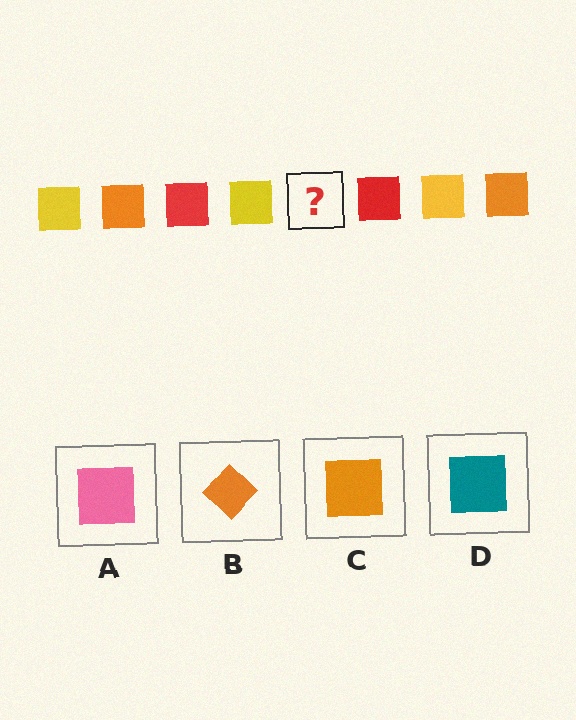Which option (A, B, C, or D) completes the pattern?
C.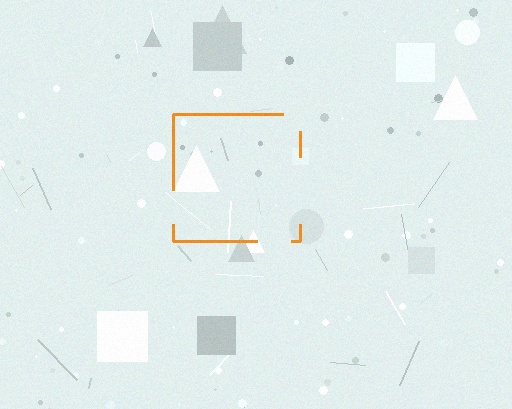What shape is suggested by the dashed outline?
The dashed outline suggests a square.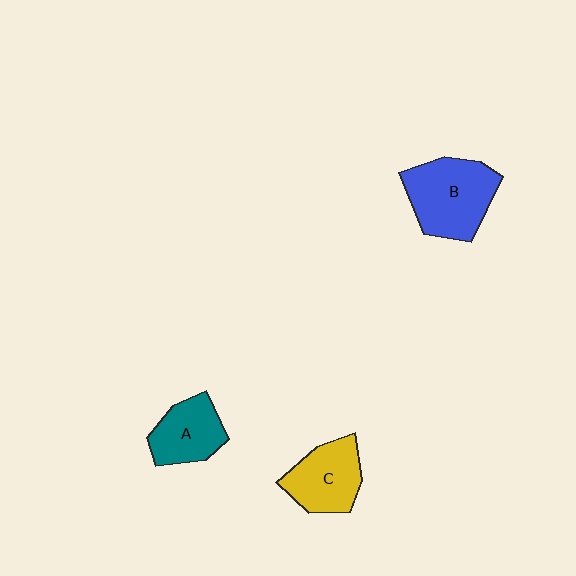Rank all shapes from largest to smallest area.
From largest to smallest: B (blue), C (yellow), A (teal).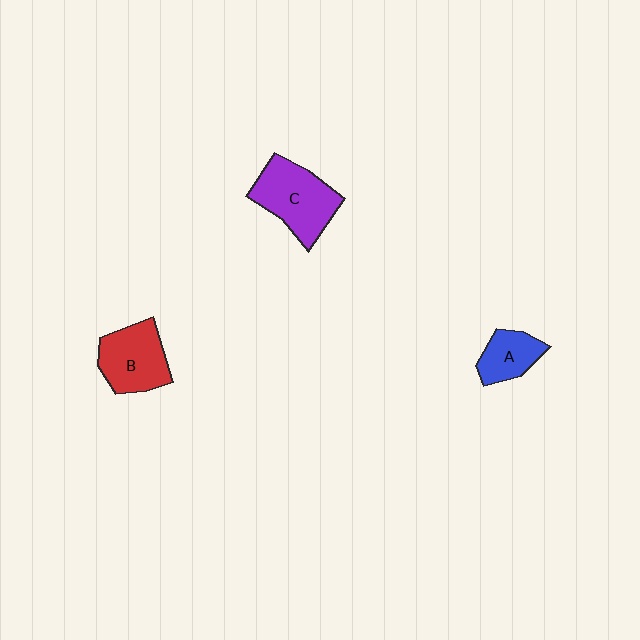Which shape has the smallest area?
Shape A (blue).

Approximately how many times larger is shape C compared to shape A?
Approximately 1.8 times.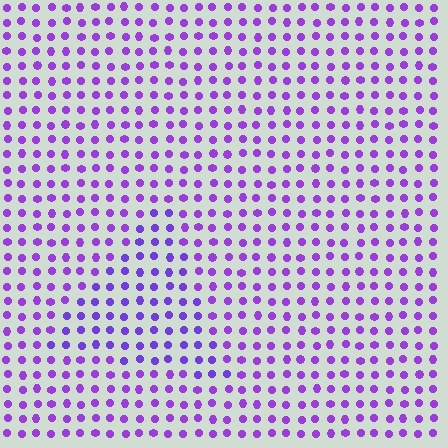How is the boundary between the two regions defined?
The boundary is defined purely by a slight shift in hue (about 16 degrees). Spacing, size, and orientation are identical on both sides.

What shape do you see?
I see a triangle.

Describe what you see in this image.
The image is filled with small purple elements in a uniform arrangement. A triangle-shaped region is visible where the elements are tinted to a slightly different hue, forming a subtle color boundary.